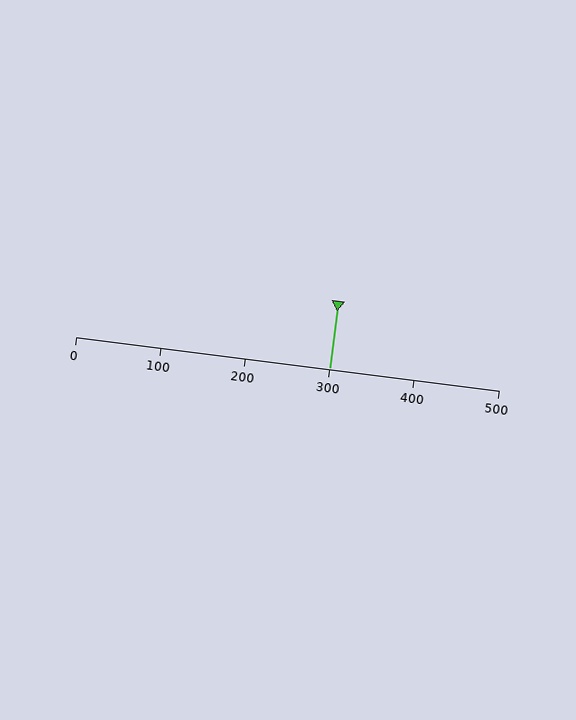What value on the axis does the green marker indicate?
The marker indicates approximately 300.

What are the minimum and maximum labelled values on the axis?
The axis runs from 0 to 500.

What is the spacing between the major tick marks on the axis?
The major ticks are spaced 100 apart.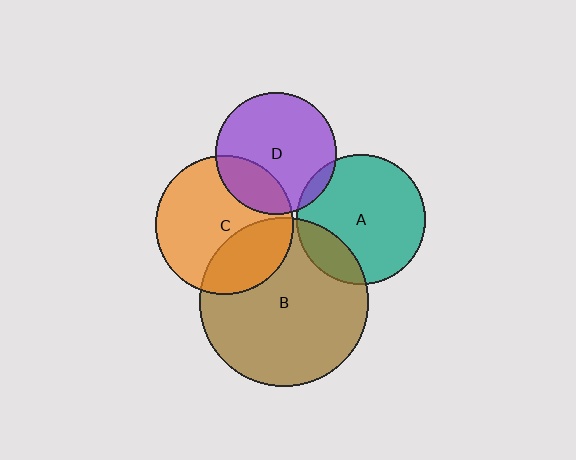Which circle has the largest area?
Circle B (brown).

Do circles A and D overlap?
Yes.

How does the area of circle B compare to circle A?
Approximately 1.7 times.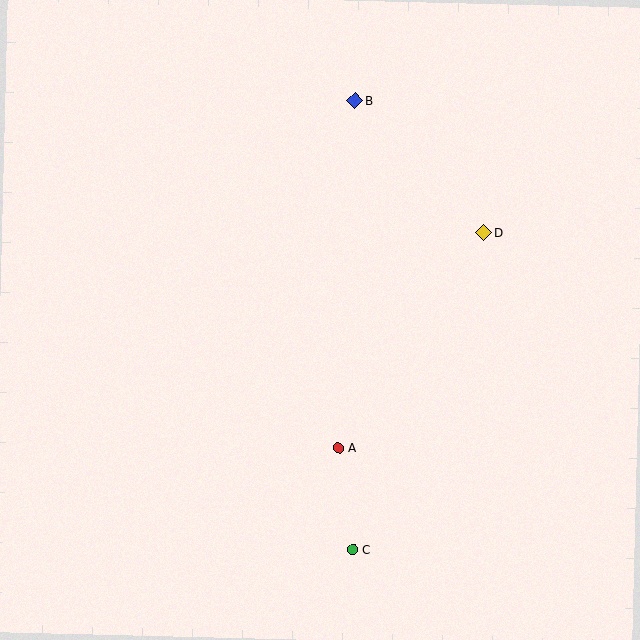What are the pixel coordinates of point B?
Point B is at (355, 101).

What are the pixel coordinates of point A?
Point A is at (338, 448).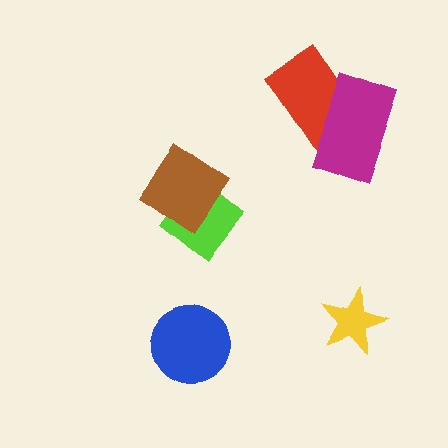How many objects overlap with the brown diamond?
1 object overlaps with the brown diamond.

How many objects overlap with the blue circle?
0 objects overlap with the blue circle.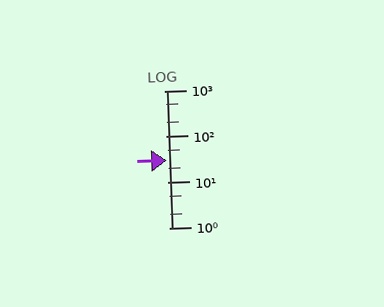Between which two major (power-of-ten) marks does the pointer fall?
The pointer is between 10 and 100.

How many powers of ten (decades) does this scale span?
The scale spans 3 decades, from 1 to 1000.